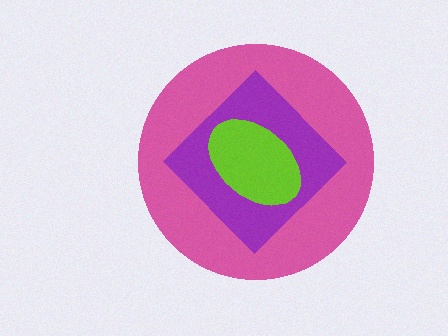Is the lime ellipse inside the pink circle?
Yes.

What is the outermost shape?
The pink circle.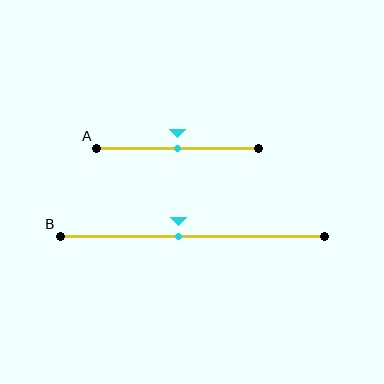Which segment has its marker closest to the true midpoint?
Segment A has its marker closest to the true midpoint.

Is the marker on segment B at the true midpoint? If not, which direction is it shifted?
No, the marker on segment B is shifted to the left by about 5% of the segment length.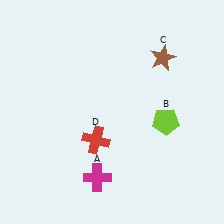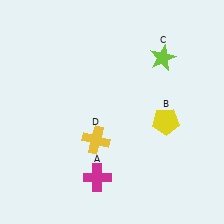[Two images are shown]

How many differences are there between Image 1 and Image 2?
There are 3 differences between the two images.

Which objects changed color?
B changed from lime to yellow. C changed from brown to lime. D changed from red to yellow.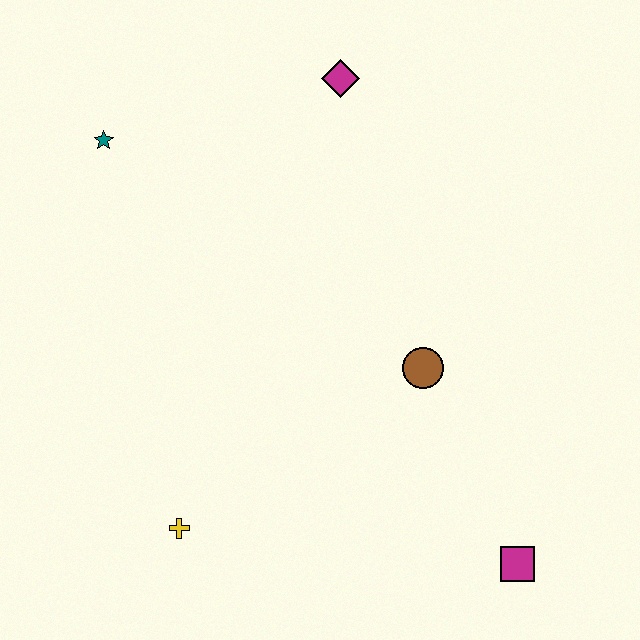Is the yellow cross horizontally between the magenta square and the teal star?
Yes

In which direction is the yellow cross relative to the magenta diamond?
The yellow cross is below the magenta diamond.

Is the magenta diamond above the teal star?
Yes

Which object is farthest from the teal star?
The magenta square is farthest from the teal star.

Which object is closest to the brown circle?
The magenta square is closest to the brown circle.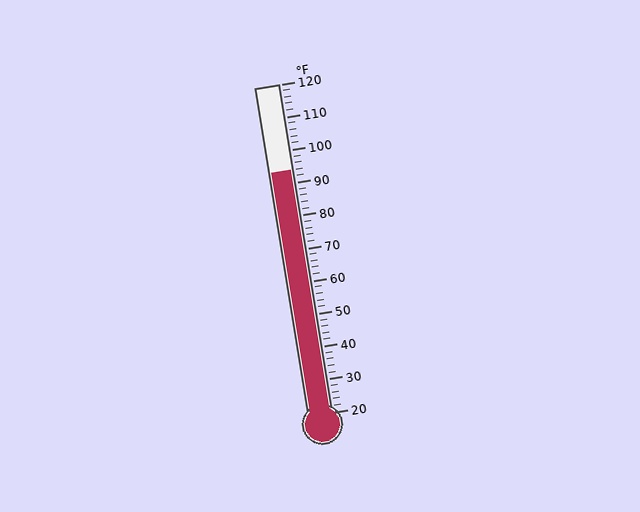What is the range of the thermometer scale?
The thermometer scale ranges from 20°F to 120°F.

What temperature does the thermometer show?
The thermometer shows approximately 94°F.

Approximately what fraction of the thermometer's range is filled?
The thermometer is filled to approximately 75% of its range.